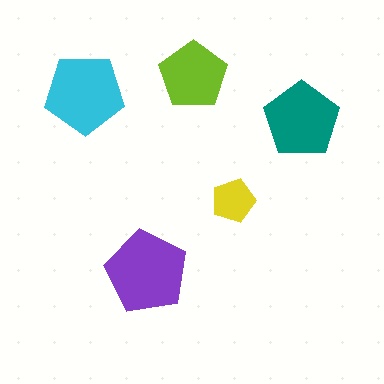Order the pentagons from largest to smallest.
the purple one, the cyan one, the teal one, the lime one, the yellow one.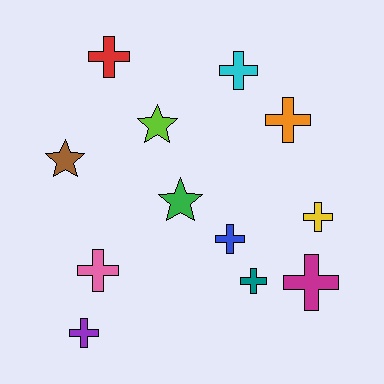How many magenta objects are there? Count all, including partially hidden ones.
There is 1 magenta object.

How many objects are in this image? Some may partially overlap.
There are 12 objects.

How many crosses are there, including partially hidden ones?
There are 9 crosses.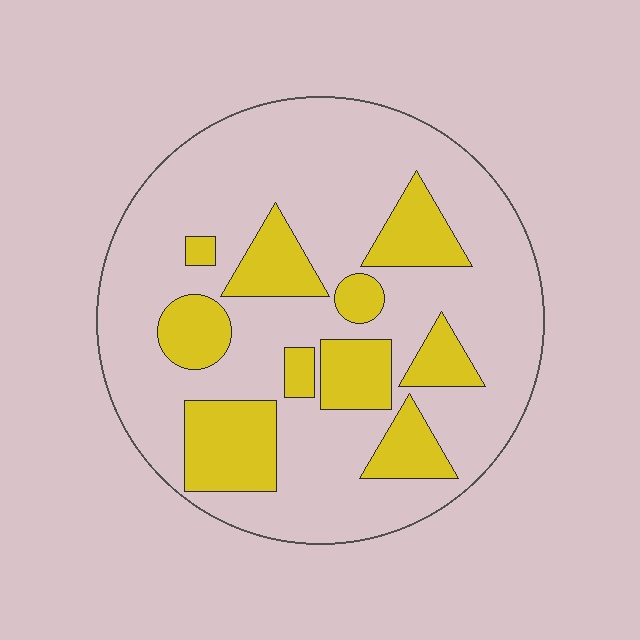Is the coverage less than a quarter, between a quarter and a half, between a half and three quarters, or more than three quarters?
Between a quarter and a half.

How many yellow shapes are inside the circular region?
10.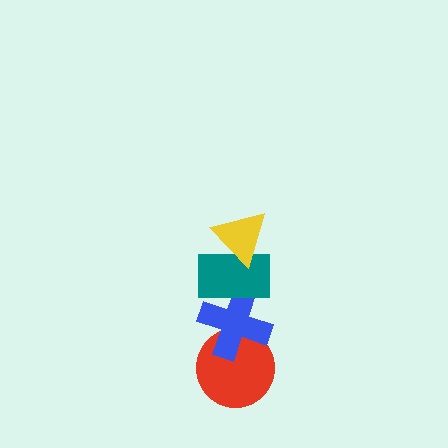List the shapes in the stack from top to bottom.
From top to bottom: the yellow triangle, the teal rectangle, the blue cross, the red circle.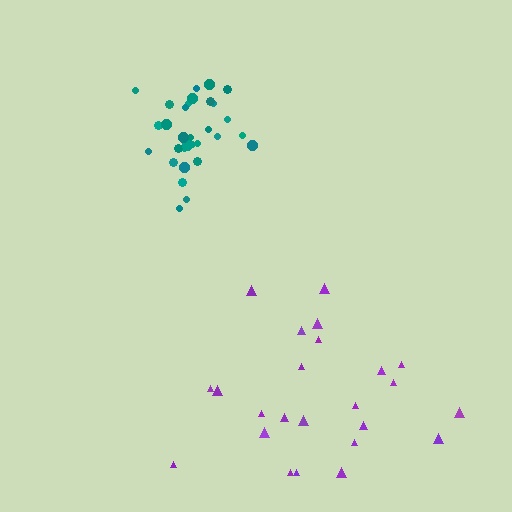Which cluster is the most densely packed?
Teal.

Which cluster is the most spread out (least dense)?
Purple.